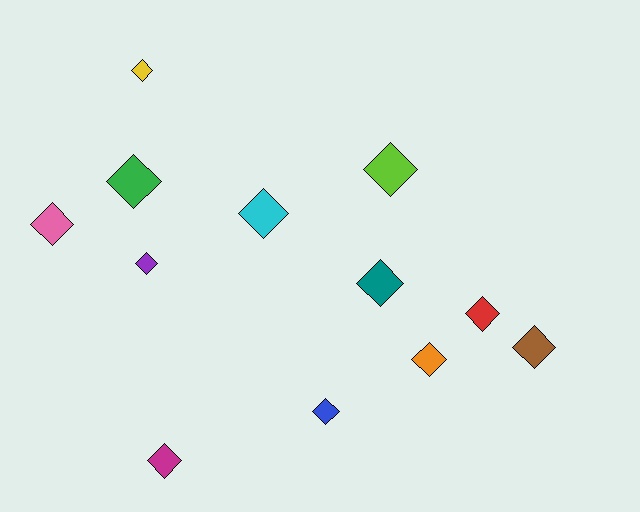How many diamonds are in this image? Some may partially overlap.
There are 12 diamonds.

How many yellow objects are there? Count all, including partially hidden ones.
There is 1 yellow object.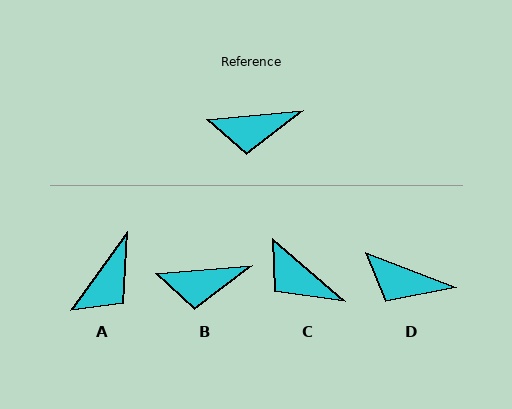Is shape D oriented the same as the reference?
No, it is off by about 26 degrees.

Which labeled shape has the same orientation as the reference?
B.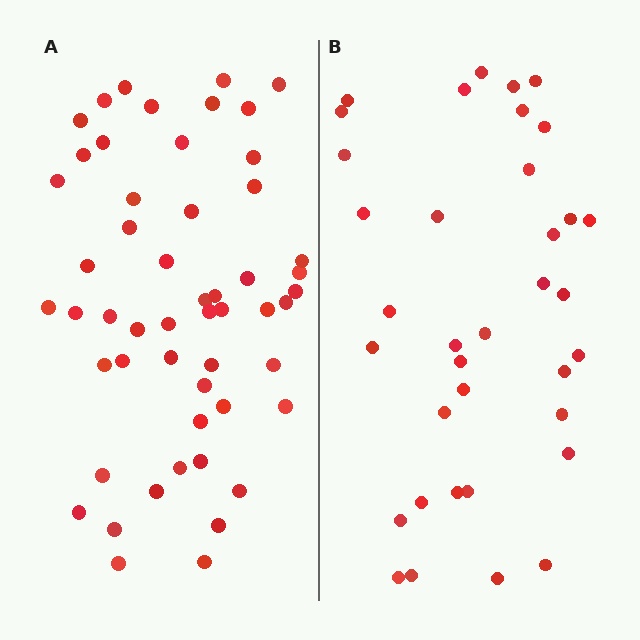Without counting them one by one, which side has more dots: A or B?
Region A (the left region) has more dots.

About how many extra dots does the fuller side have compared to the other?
Region A has approximately 15 more dots than region B.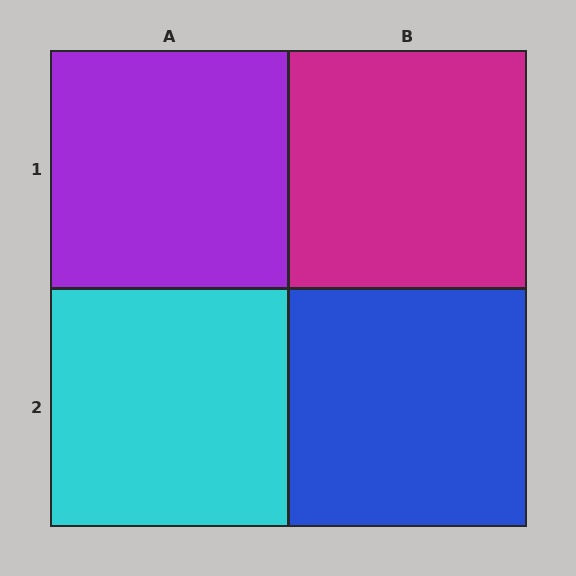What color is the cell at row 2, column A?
Cyan.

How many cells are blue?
1 cell is blue.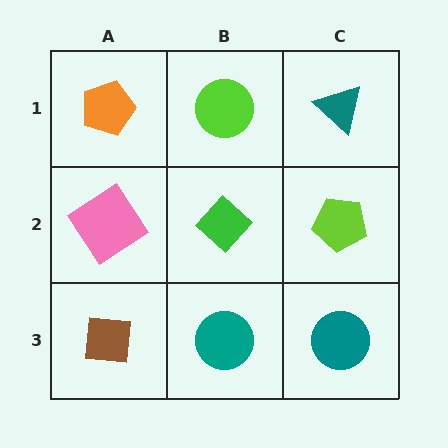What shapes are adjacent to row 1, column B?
A green diamond (row 2, column B), an orange pentagon (row 1, column A), a teal triangle (row 1, column C).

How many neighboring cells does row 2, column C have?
3.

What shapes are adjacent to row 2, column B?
A lime circle (row 1, column B), a teal circle (row 3, column B), a pink diamond (row 2, column A), a lime pentagon (row 2, column C).